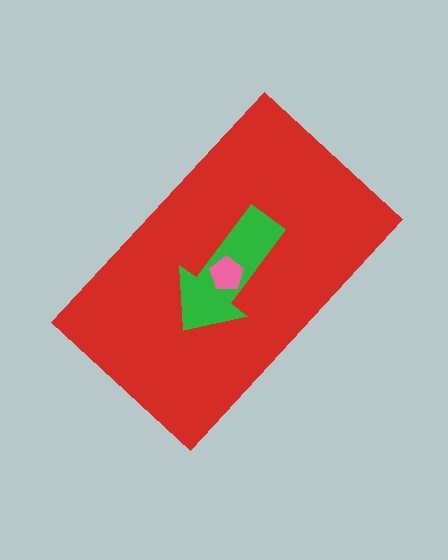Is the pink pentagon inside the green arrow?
Yes.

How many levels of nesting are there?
3.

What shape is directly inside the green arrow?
The pink pentagon.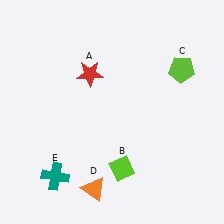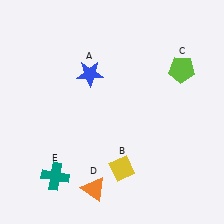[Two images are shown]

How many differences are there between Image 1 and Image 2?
There are 2 differences between the two images.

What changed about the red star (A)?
In Image 1, A is red. In Image 2, it changed to blue.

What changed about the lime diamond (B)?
In Image 1, B is lime. In Image 2, it changed to yellow.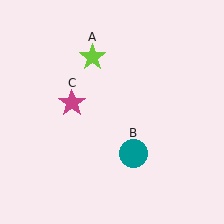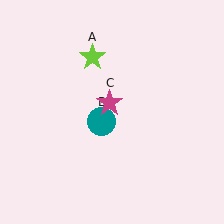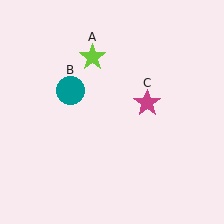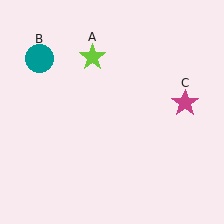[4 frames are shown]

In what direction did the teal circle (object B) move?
The teal circle (object B) moved up and to the left.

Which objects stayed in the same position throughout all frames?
Lime star (object A) remained stationary.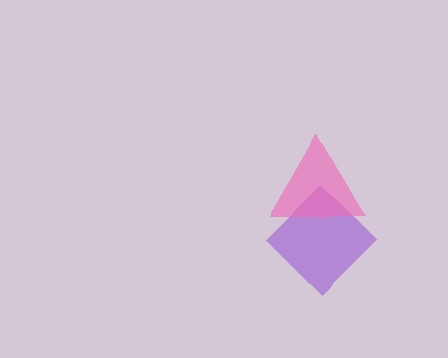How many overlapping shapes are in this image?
There are 2 overlapping shapes in the image.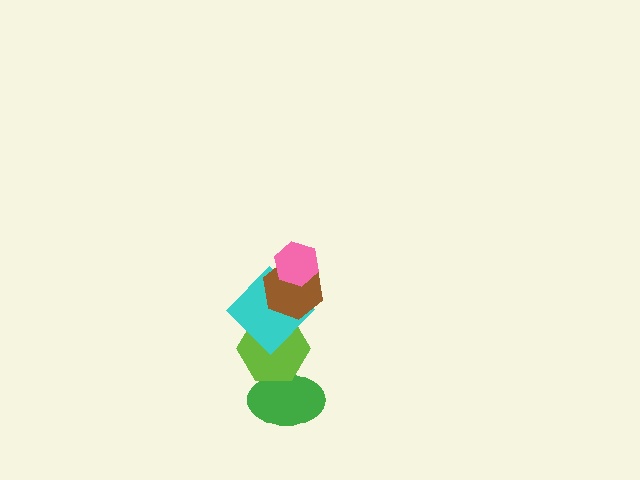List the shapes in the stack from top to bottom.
From top to bottom: the pink hexagon, the brown hexagon, the cyan diamond, the lime hexagon, the green ellipse.